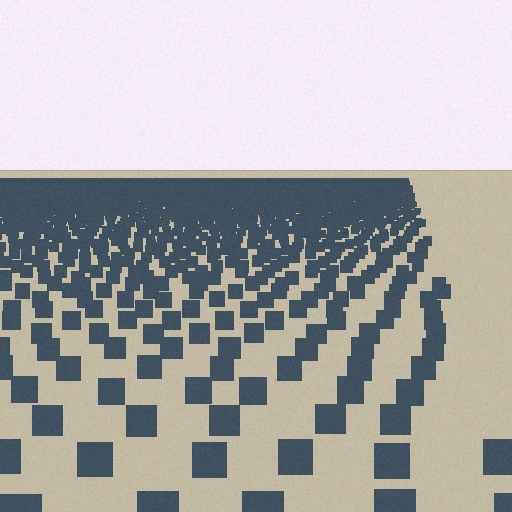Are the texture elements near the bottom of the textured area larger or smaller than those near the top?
Larger. Near the bottom, elements are closer to the viewer and appear at a bigger on-screen size.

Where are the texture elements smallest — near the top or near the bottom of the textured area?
Near the top.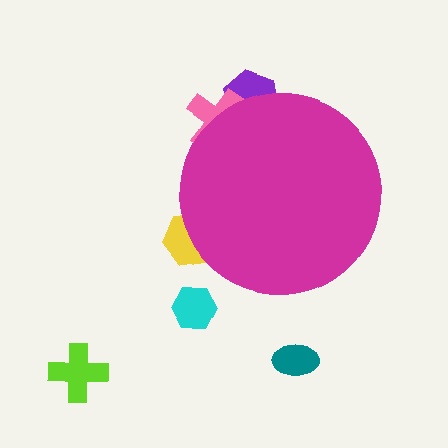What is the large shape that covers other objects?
A magenta circle.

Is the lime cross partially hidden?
No, the lime cross is fully visible.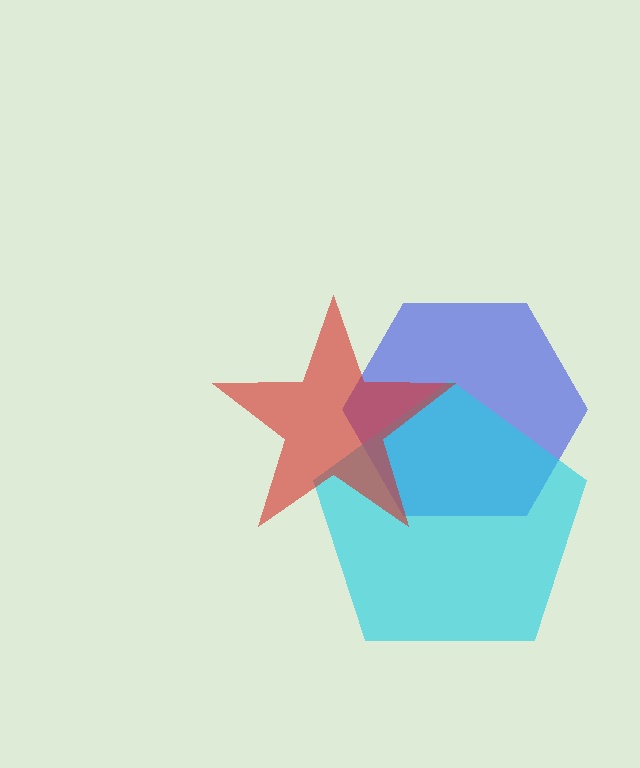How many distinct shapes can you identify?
There are 3 distinct shapes: a blue hexagon, a cyan pentagon, a red star.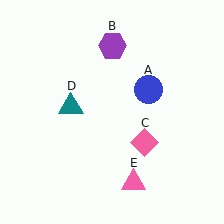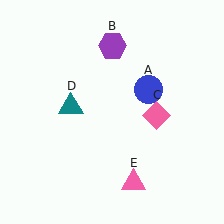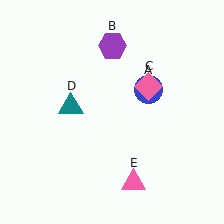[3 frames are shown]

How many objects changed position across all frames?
1 object changed position: pink diamond (object C).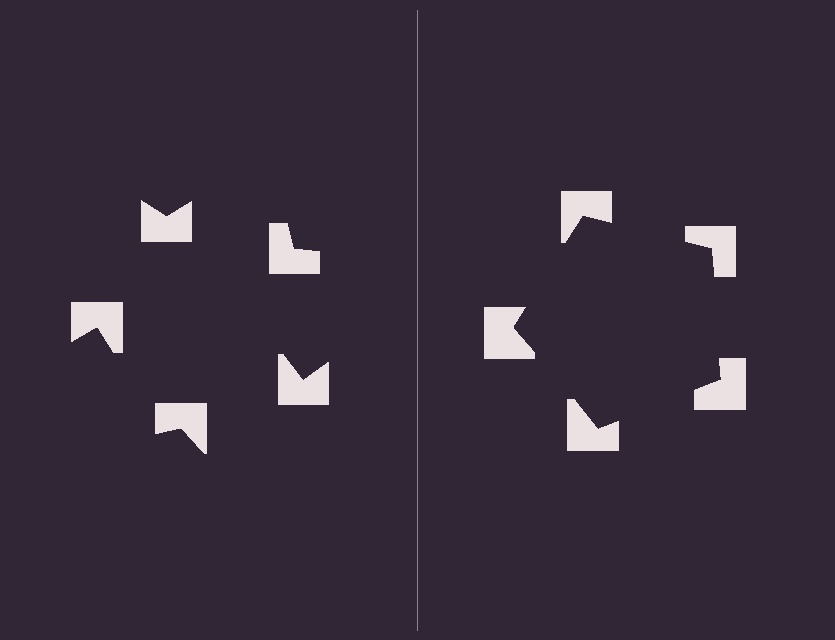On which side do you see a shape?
An illusory pentagon appears on the right side. On the left side the wedge cuts are rotated, so no coherent shape forms.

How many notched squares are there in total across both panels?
10 — 5 on each side.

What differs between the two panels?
The notched squares are positioned identically on both sides; only the wedge orientations differ. On the right they align to a pentagon; on the left they are misaligned.